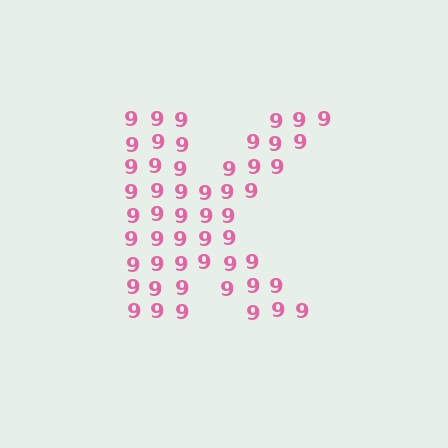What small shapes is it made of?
It is made of small digit 9's.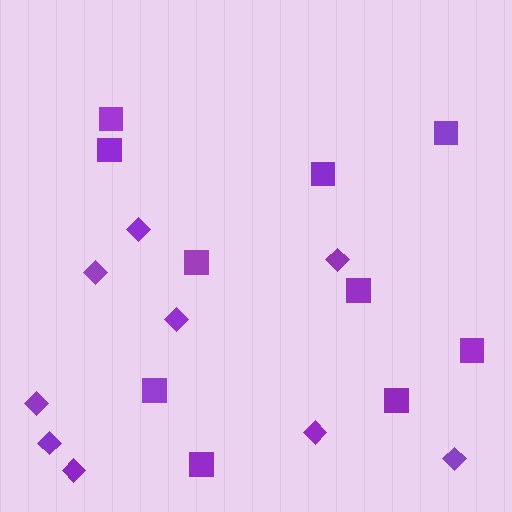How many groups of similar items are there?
There are 2 groups: one group of diamonds (9) and one group of squares (10).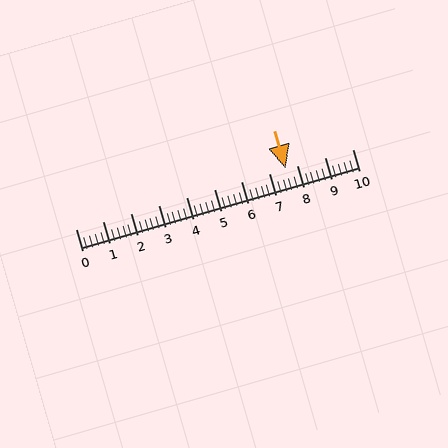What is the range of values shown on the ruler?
The ruler shows values from 0 to 10.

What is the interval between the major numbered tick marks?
The major tick marks are spaced 1 units apart.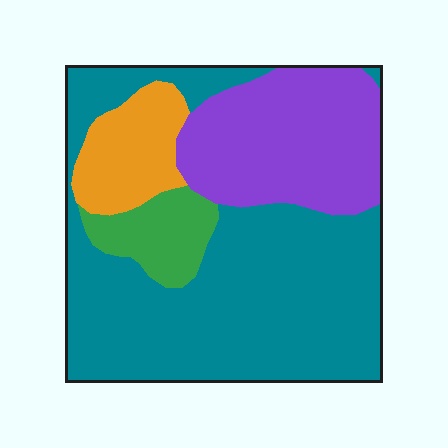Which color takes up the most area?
Teal, at roughly 55%.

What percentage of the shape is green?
Green covers 8% of the shape.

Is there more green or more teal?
Teal.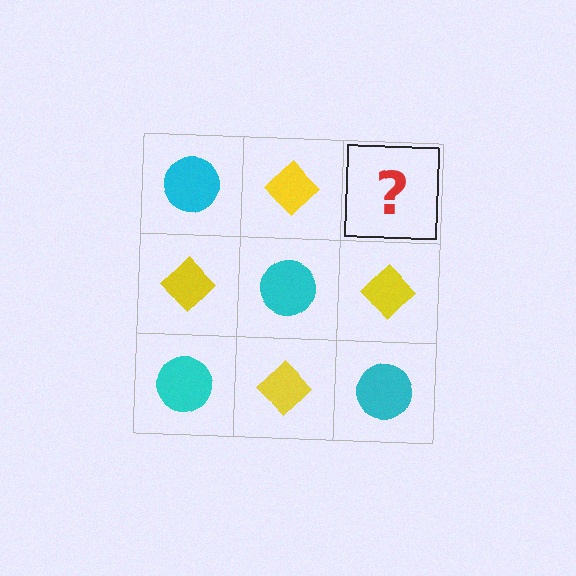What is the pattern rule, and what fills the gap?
The rule is that it alternates cyan circle and yellow diamond in a checkerboard pattern. The gap should be filled with a cyan circle.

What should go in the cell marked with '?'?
The missing cell should contain a cyan circle.